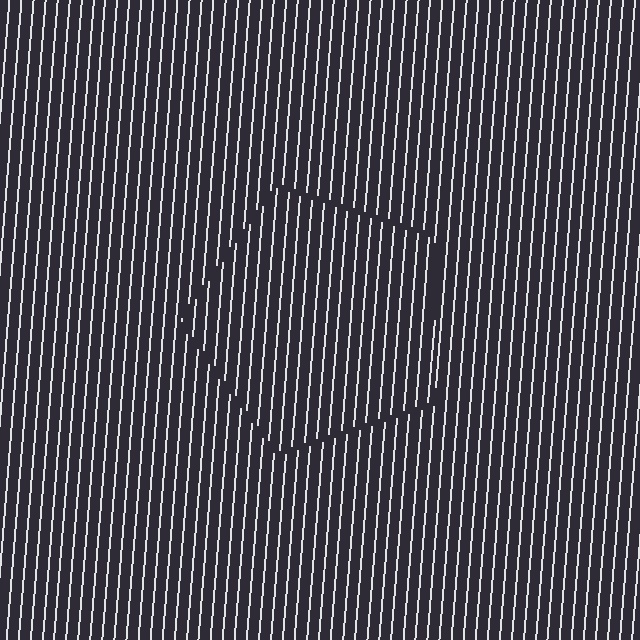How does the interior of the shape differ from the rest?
The interior of the shape contains the same grating, shifted by half a period — the contour is defined by the phase discontinuity where line-ends from the inner and outer gratings abut.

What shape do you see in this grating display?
An illusory pentagon. The interior of the shape contains the same grating, shifted by half a period — the contour is defined by the phase discontinuity where line-ends from the inner and outer gratings abut.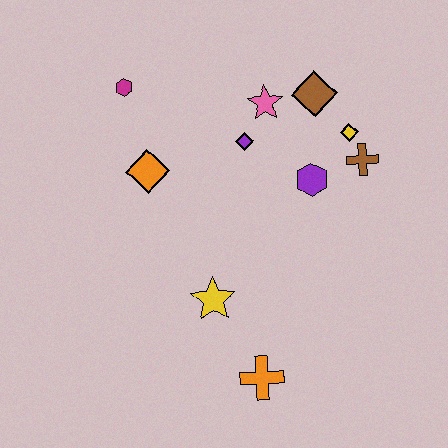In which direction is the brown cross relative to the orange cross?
The brown cross is above the orange cross.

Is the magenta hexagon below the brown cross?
No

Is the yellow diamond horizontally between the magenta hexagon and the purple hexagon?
No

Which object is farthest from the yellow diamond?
The orange cross is farthest from the yellow diamond.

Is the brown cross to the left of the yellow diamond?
No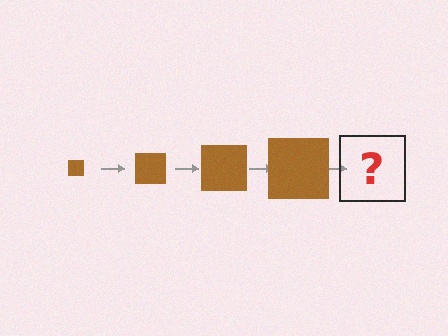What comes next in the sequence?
The next element should be a brown square, larger than the previous one.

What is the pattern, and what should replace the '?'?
The pattern is that the square gets progressively larger each step. The '?' should be a brown square, larger than the previous one.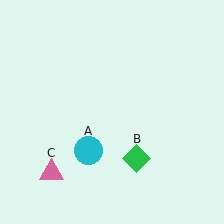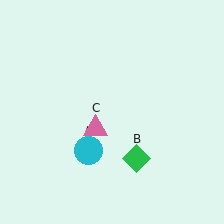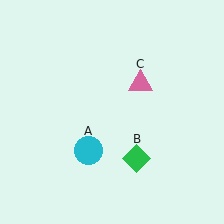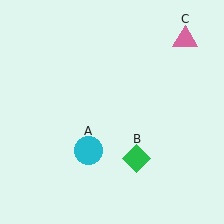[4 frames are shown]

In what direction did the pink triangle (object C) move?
The pink triangle (object C) moved up and to the right.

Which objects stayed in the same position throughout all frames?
Cyan circle (object A) and green diamond (object B) remained stationary.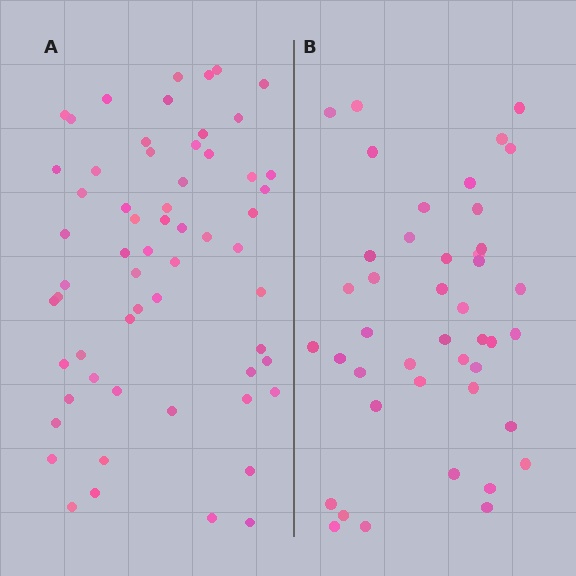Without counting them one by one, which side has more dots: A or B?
Region A (the left region) has more dots.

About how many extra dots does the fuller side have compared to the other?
Region A has approximately 15 more dots than region B.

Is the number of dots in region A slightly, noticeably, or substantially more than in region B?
Region A has noticeably more, but not dramatically so. The ratio is roughly 1.4 to 1.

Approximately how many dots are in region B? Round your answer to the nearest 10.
About 40 dots. (The exact count is 43, which rounds to 40.)